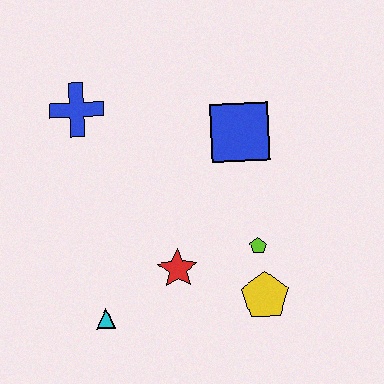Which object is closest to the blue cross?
The blue square is closest to the blue cross.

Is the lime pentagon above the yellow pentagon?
Yes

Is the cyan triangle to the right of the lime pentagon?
No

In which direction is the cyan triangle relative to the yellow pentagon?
The cyan triangle is to the left of the yellow pentagon.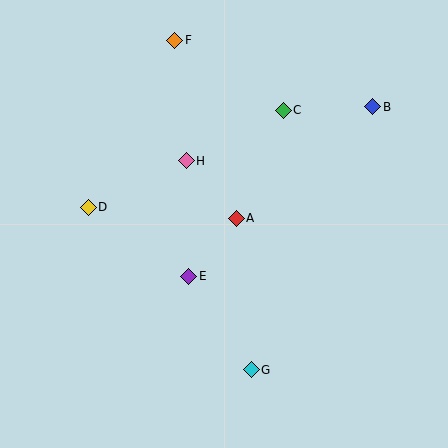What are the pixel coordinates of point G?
Point G is at (251, 370).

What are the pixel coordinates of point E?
Point E is at (189, 276).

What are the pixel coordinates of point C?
Point C is at (283, 110).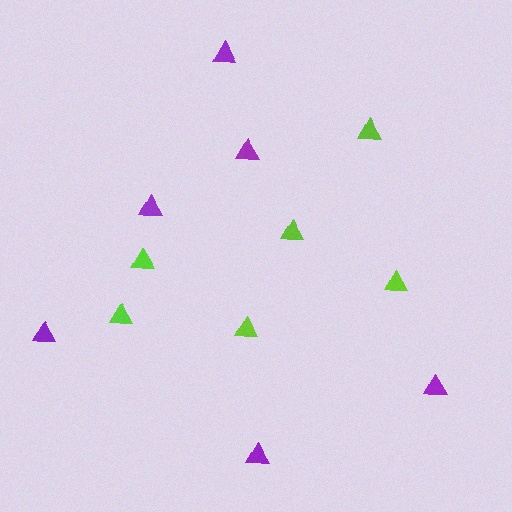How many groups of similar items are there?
There are 2 groups: one group of lime triangles (6) and one group of purple triangles (6).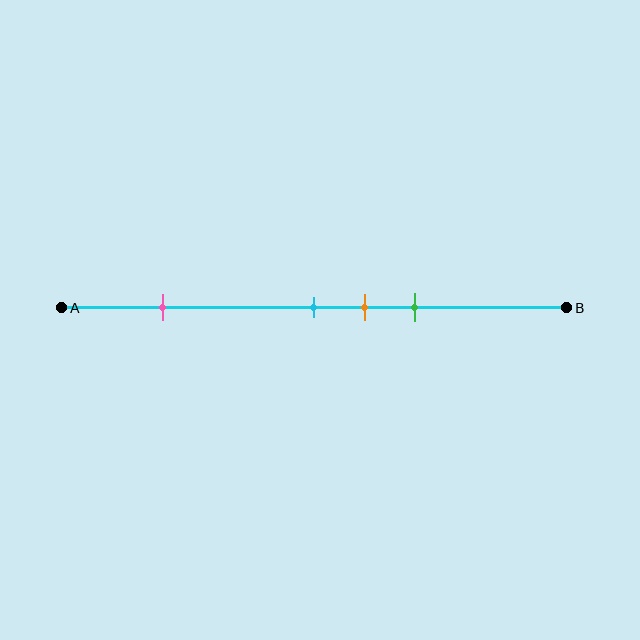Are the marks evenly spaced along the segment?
No, the marks are not evenly spaced.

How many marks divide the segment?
There are 4 marks dividing the segment.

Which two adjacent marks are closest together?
The cyan and orange marks are the closest adjacent pair.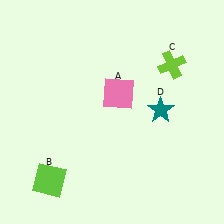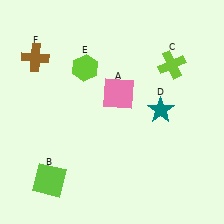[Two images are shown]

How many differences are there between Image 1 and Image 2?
There are 2 differences between the two images.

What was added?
A lime hexagon (E), a brown cross (F) were added in Image 2.